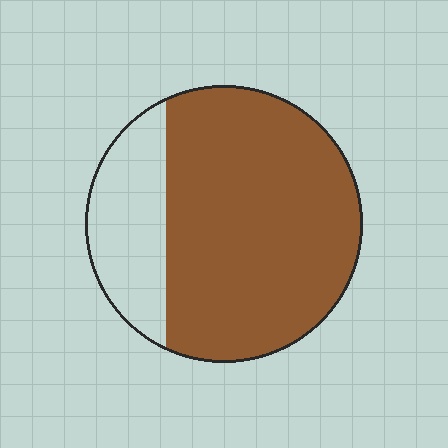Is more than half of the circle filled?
Yes.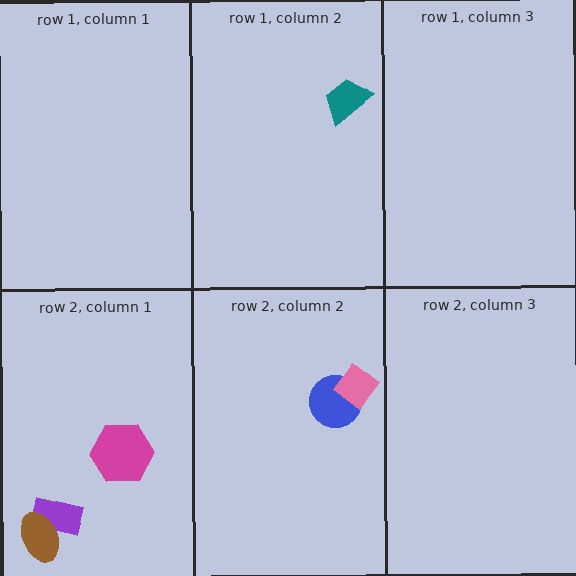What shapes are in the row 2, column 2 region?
The blue circle, the pink diamond.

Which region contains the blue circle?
The row 2, column 2 region.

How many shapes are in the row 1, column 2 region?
1.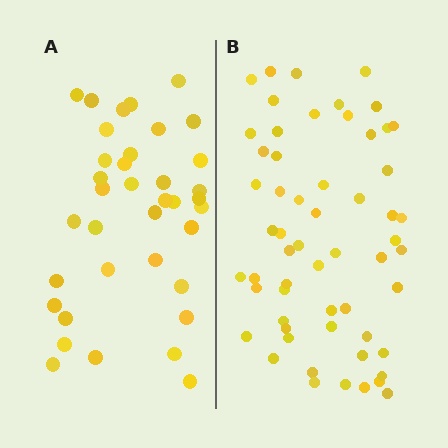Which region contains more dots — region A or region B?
Region B (the right region) has more dots.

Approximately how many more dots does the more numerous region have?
Region B has approximately 20 more dots than region A.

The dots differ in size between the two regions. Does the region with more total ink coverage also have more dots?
No. Region A has more total ink coverage because its dots are larger, but region B actually contains more individual dots. Total area can be misleading — the number of items is what matters here.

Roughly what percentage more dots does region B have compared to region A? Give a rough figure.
About 55% more.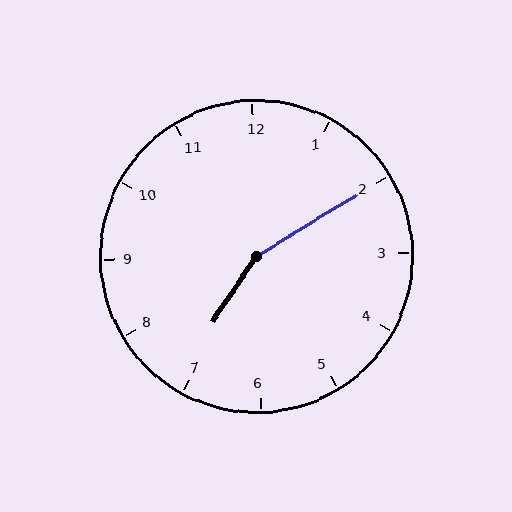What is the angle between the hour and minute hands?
Approximately 155 degrees.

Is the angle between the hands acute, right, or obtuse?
It is obtuse.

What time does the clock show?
7:10.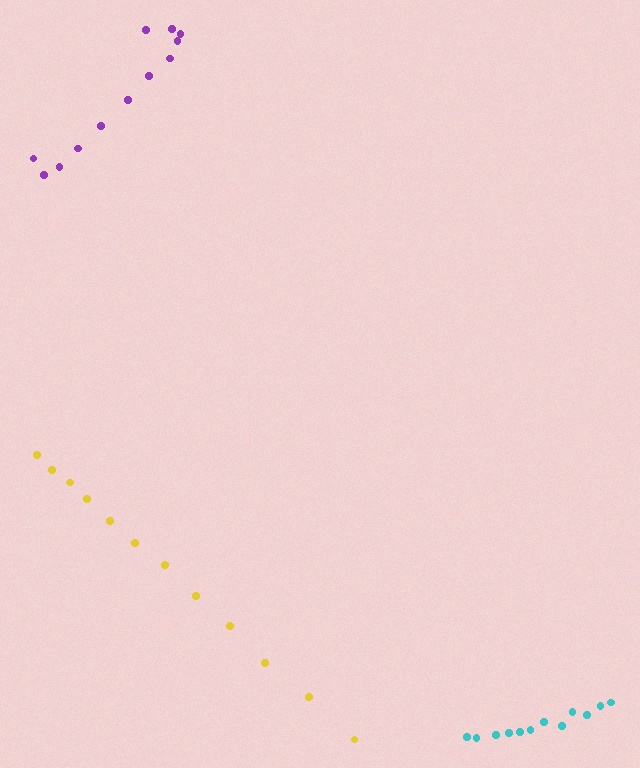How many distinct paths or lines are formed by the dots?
There are 3 distinct paths.